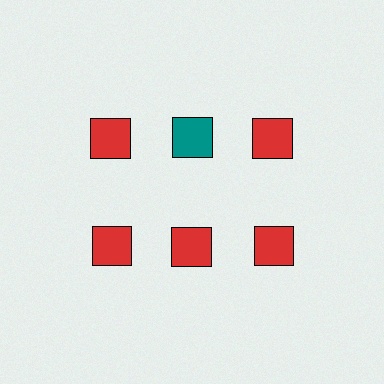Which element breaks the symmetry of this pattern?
The teal square in the top row, second from left column breaks the symmetry. All other shapes are red squares.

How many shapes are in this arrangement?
There are 6 shapes arranged in a grid pattern.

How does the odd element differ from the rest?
It has a different color: teal instead of red.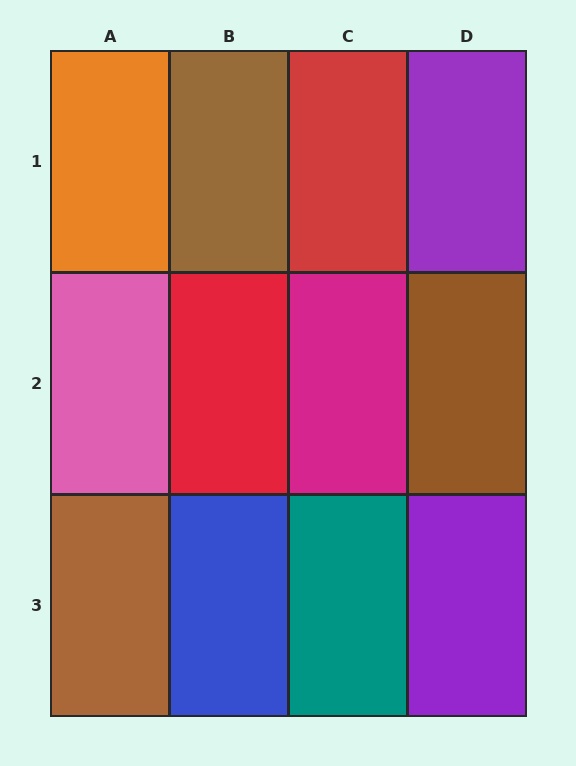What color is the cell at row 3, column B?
Blue.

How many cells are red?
2 cells are red.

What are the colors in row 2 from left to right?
Pink, red, magenta, brown.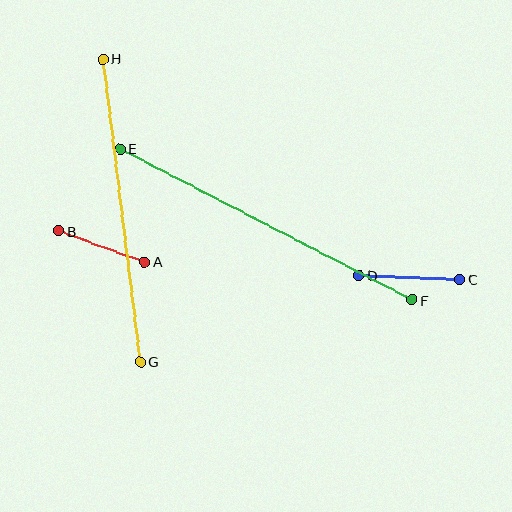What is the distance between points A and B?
The distance is approximately 92 pixels.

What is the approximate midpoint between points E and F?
The midpoint is at approximately (266, 224) pixels.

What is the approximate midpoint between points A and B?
The midpoint is at approximately (101, 247) pixels.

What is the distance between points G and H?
The distance is approximately 305 pixels.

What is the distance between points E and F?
The distance is approximately 329 pixels.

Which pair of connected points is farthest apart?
Points E and F are farthest apart.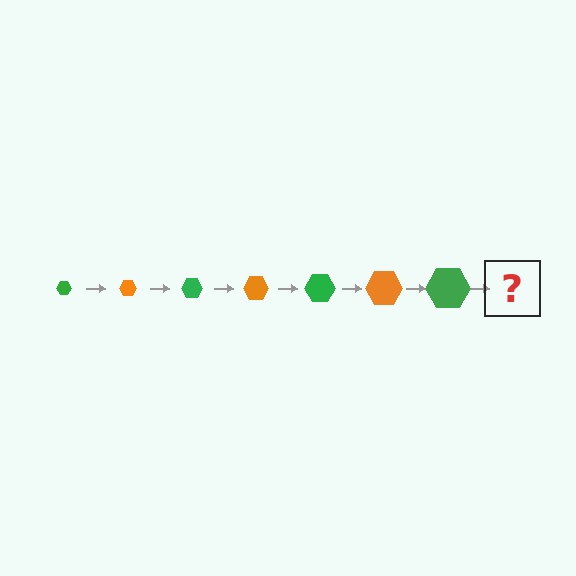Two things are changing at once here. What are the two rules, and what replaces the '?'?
The two rules are that the hexagon grows larger each step and the color cycles through green and orange. The '?' should be an orange hexagon, larger than the previous one.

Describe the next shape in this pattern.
It should be an orange hexagon, larger than the previous one.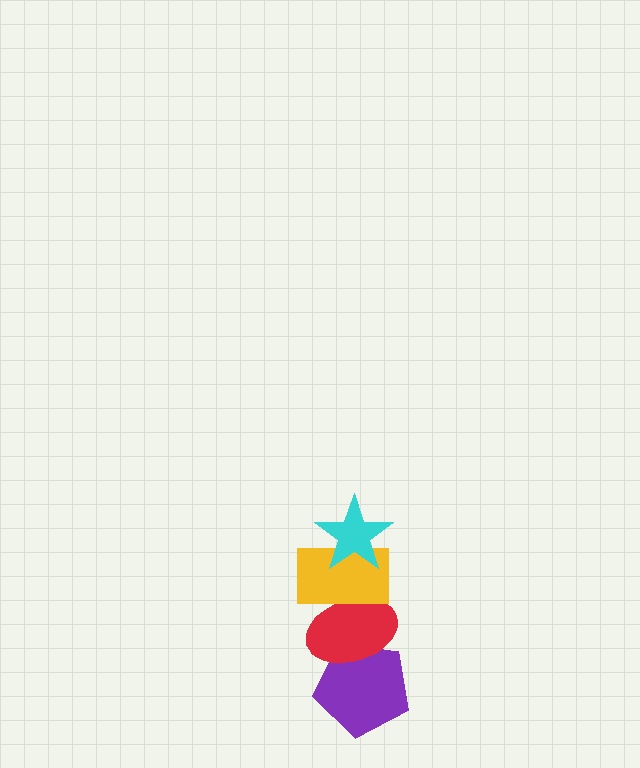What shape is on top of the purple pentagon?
The red ellipse is on top of the purple pentagon.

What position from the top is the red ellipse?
The red ellipse is 3rd from the top.